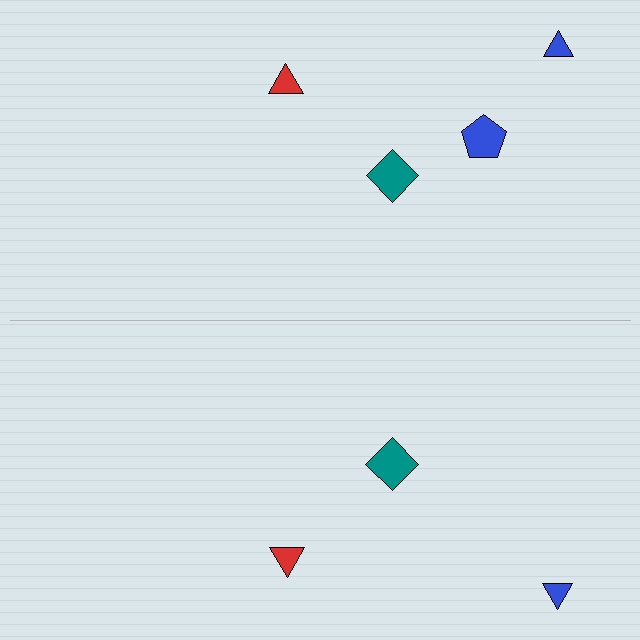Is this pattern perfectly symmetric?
No, the pattern is not perfectly symmetric. A blue pentagon is missing from the bottom side.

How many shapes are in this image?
There are 7 shapes in this image.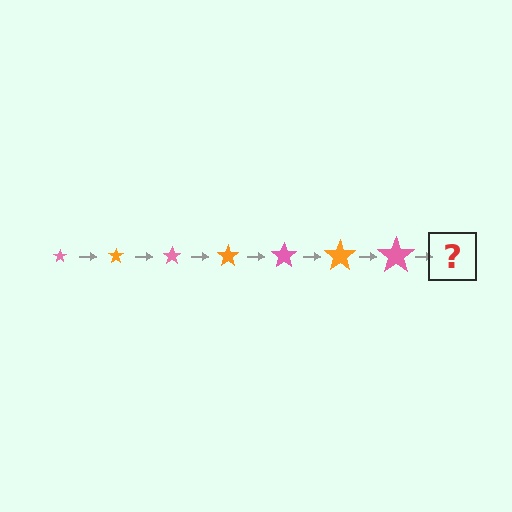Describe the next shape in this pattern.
It should be an orange star, larger than the previous one.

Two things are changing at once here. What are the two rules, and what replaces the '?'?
The two rules are that the star grows larger each step and the color cycles through pink and orange. The '?' should be an orange star, larger than the previous one.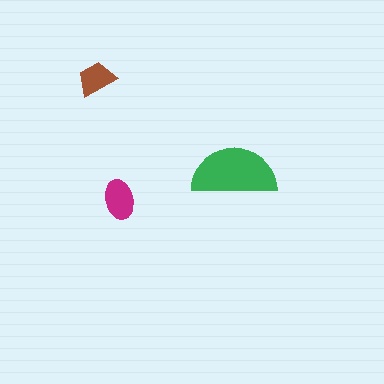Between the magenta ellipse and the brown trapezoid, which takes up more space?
The magenta ellipse.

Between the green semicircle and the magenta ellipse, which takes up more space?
The green semicircle.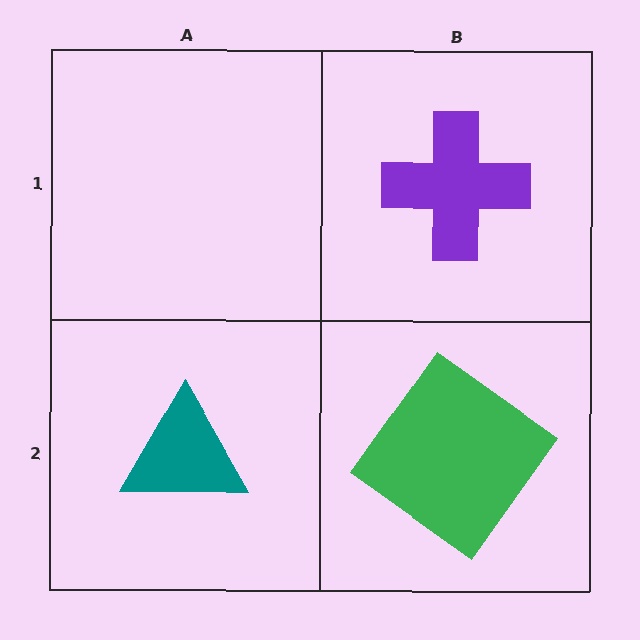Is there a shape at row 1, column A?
No, that cell is empty.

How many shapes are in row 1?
1 shape.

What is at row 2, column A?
A teal triangle.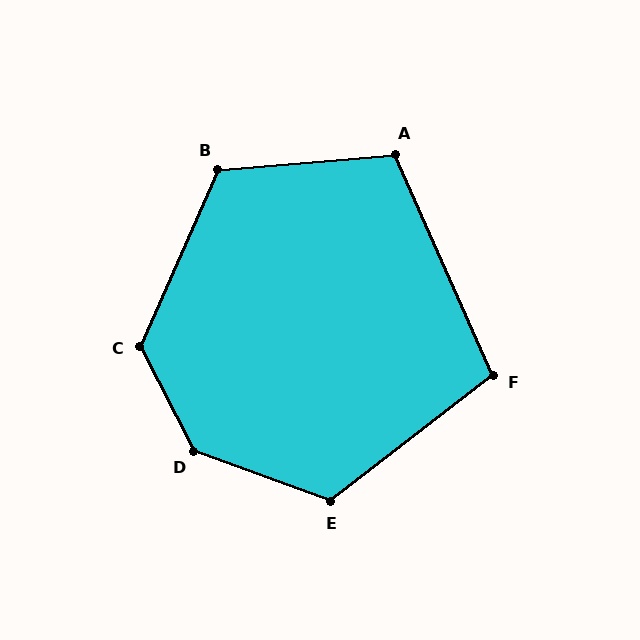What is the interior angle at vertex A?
Approximately 109 degrees (obtuse).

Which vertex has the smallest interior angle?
F, at approximately 104 degrees.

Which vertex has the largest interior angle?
D, at approximately 137 degrees.